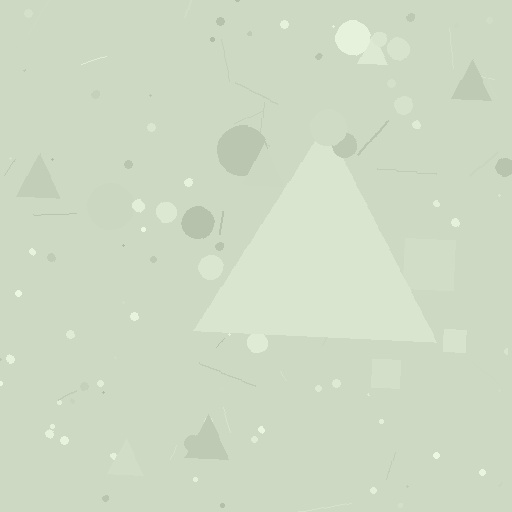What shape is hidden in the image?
A triangle is hidden in the image.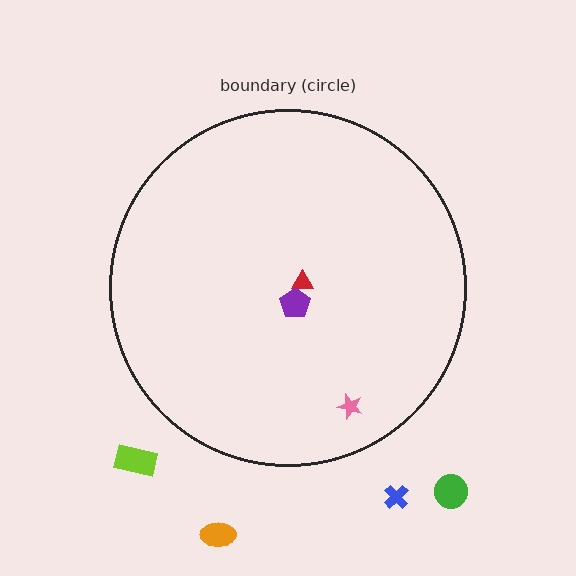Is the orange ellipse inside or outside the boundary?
Outside.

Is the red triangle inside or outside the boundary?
Inside.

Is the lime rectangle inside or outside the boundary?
Outside.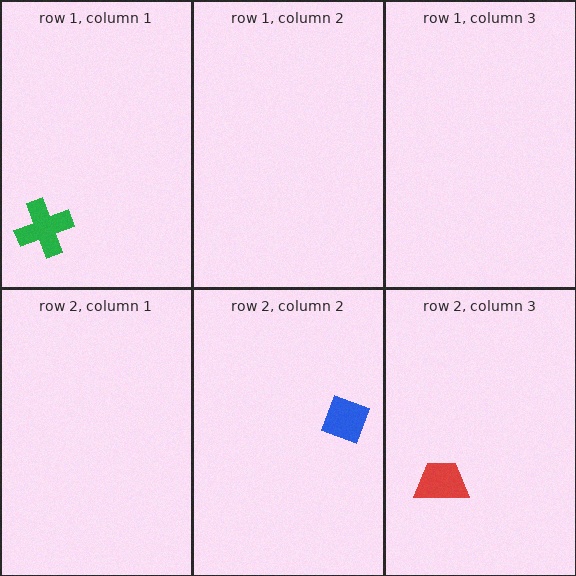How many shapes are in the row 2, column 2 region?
1.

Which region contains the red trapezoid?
The row 2, column 3 region.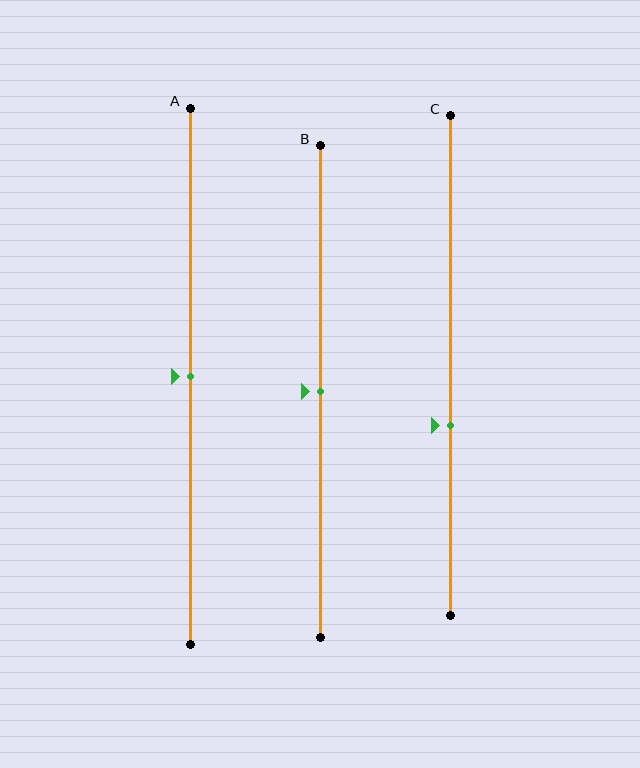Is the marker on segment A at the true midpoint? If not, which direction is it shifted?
Yes, the marker on segment A is at the true midpoint.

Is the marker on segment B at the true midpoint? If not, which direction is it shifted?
Yes, the marker on segment B is at the true midpoint.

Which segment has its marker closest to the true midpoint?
Segment A has its marker closest to the true midpoint.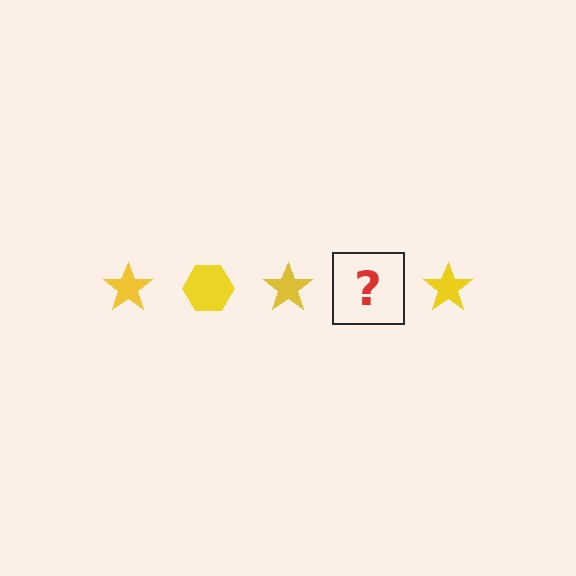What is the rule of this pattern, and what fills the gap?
The rule is that the pattern cycles through star, hexagon shapes in yellow. The gap should be filled with a yellow hexagon.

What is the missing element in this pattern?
The missing element is a yellow hexagon.